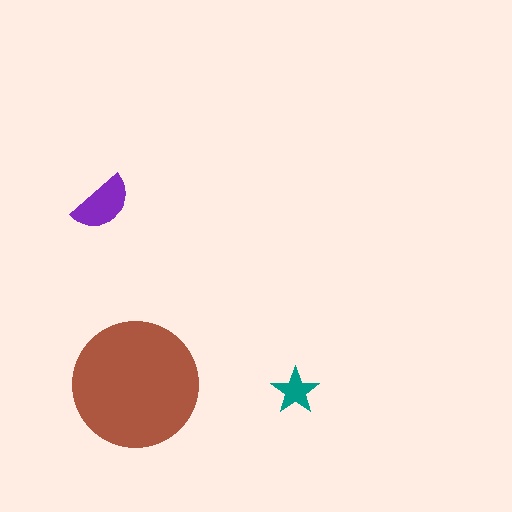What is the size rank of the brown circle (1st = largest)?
1st.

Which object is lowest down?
The teal star is bottommost.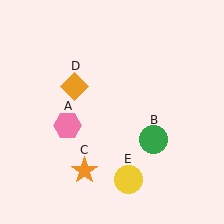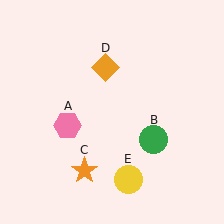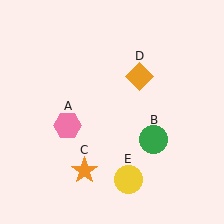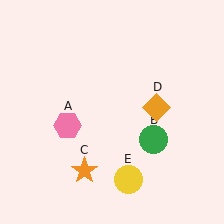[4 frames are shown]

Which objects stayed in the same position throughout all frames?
Pink hexagon (object A) and green circle (object B) and orange star (object C) and yellow circle (object E) remained stationary.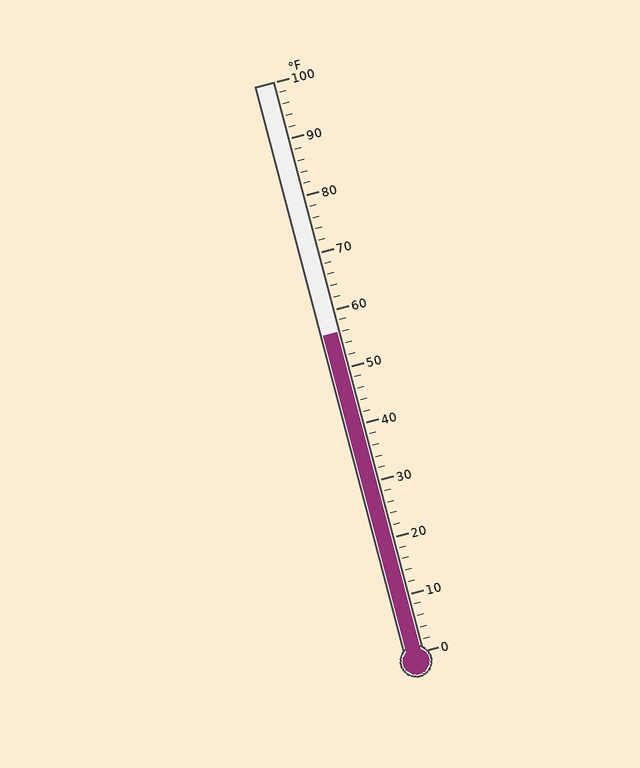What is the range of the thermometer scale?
The thermometer scale ranges from 0°F to 100°F.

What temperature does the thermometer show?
The thermometer shows approximately 56°F.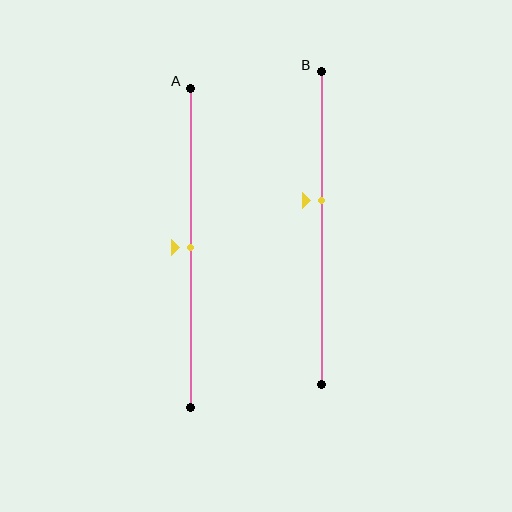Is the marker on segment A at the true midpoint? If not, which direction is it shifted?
Yes, the marker on segment A is at the true midpoint.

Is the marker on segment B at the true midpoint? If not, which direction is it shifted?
No, the marker on segment B is shifted upward by about 9% of the segment length.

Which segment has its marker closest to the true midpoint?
Segment A has its marker closest to the true midpoint.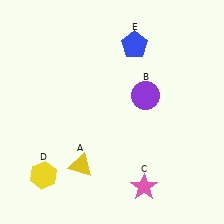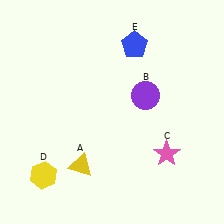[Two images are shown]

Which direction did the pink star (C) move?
The pink star (C) moved up.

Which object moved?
The pink star (C) moved up.